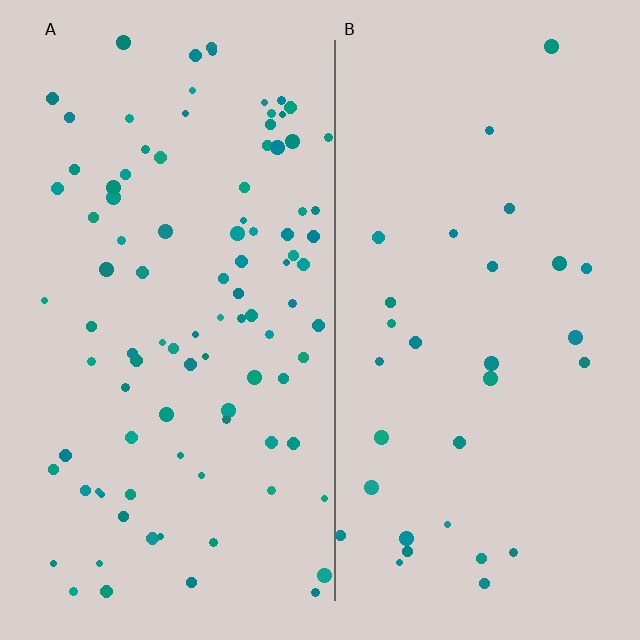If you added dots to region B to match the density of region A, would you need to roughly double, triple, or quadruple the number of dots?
Approximately triple.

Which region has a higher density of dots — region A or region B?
A (the left).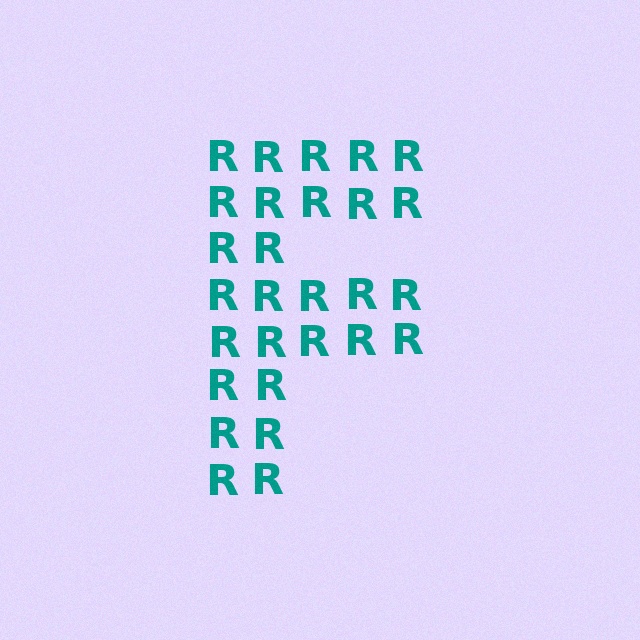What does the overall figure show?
The overall figure shows the letter F.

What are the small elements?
The small elements are letter R's.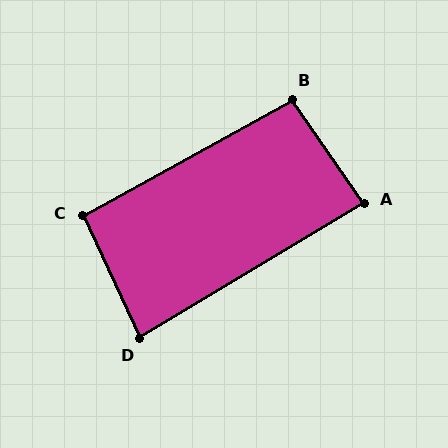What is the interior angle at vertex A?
Approximately 86 degrees (approximately right).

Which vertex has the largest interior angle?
B, at approximately 96 degrees.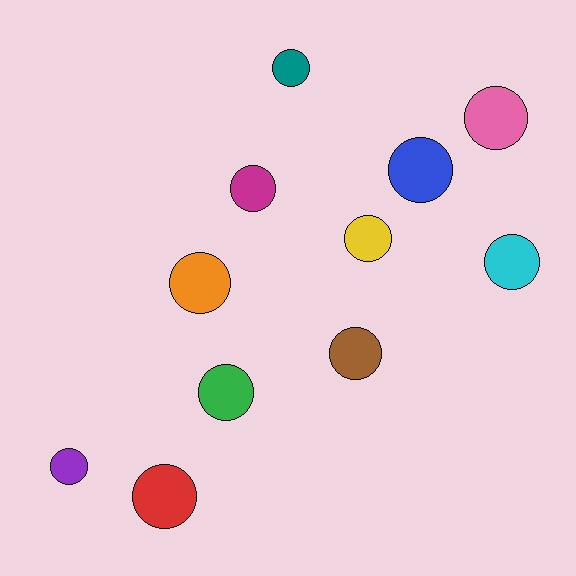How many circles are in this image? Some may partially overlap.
There are 11 circles.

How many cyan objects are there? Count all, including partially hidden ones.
There is 1 cyan object.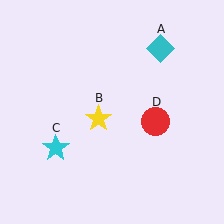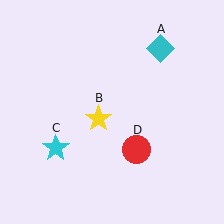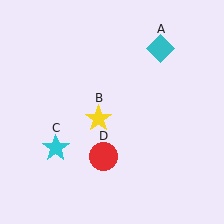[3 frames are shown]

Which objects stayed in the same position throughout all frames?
Cyan diamond (object A) and yellow star (object B) and cyan star (object C) remained stationary.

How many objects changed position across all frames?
1 object changed position: red circle (object D).